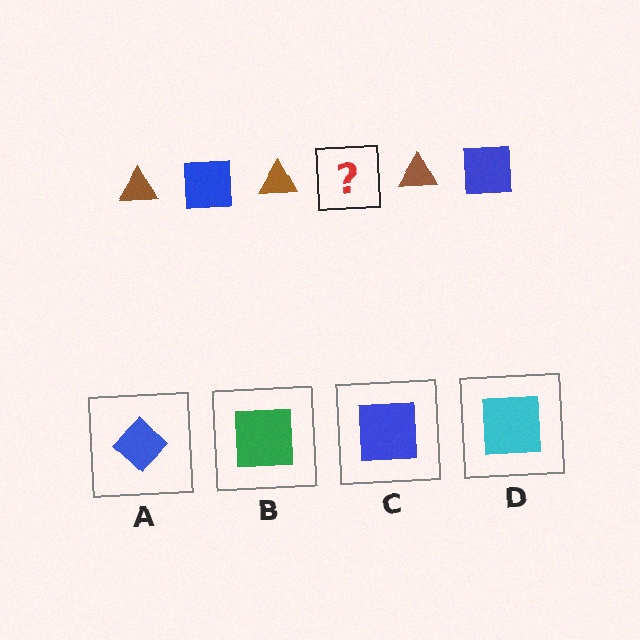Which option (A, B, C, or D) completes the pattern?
C.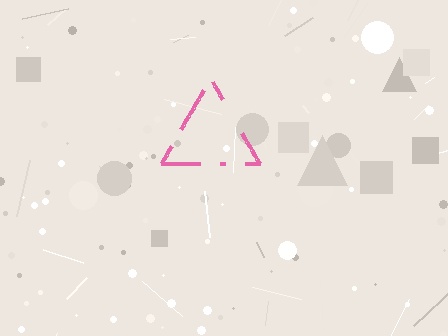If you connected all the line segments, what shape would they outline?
They would outline a triangle.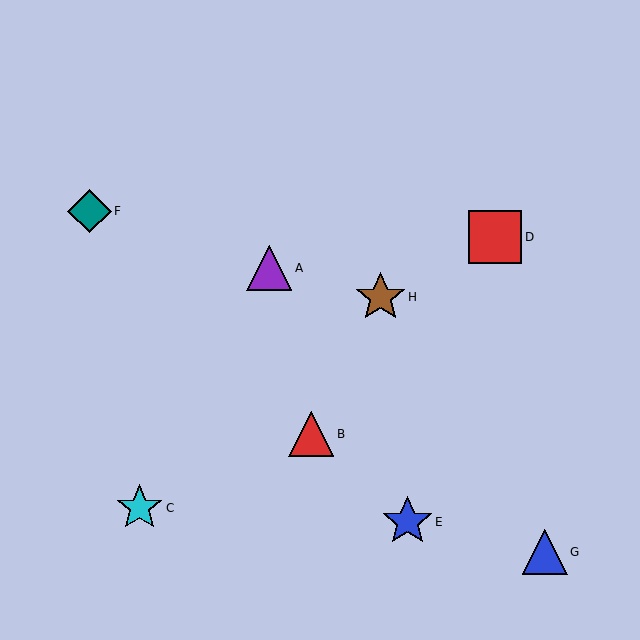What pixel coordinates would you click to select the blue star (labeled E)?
Click at (408, 522) to select the blue star E.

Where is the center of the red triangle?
The center of the red triangle is at (311, 434).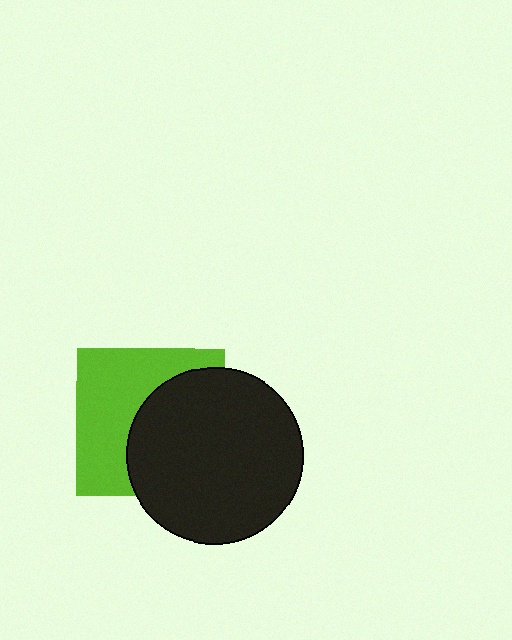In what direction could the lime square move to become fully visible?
The lime square could move left. That would shift it out from behind the black circle entirely.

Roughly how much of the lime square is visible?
About half of it is visible (roughly 50%).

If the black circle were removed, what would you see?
You would see the complete lime square.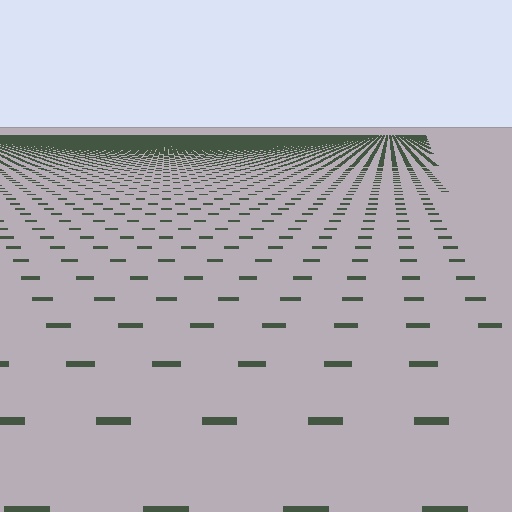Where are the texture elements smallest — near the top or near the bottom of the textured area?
Near the top.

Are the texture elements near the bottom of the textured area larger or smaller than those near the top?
Larger. Near the bottom, elements are closer to the viewer and appear at a bigger on-screen size.